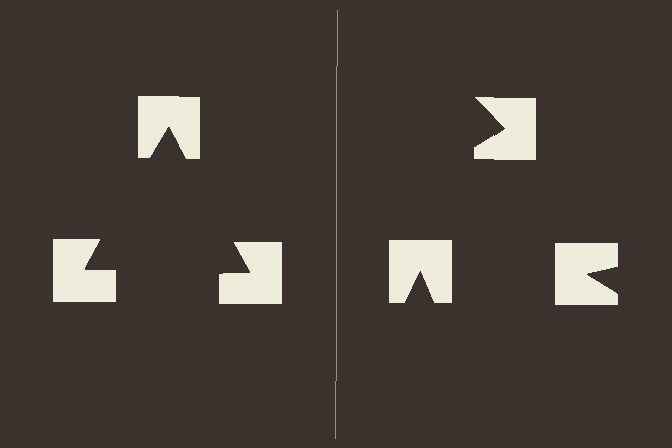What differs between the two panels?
The notched squares are positioned identically on both sides; only the wedge orientations differ. On the left they align to a triangle; on the right they are misaligned.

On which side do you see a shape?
An illusory triangle appears on the left side. On the right side the wedge cuts are rotated, so no coherent shape forms.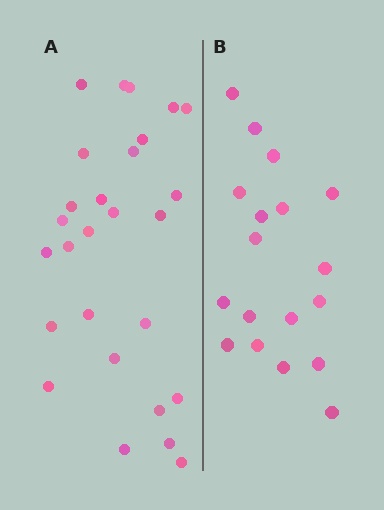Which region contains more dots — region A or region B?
Region A (the left region) has more dots.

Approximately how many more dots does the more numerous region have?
Region A has roughly 8 or so more dots than region B.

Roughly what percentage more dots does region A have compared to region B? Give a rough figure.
About 50% more.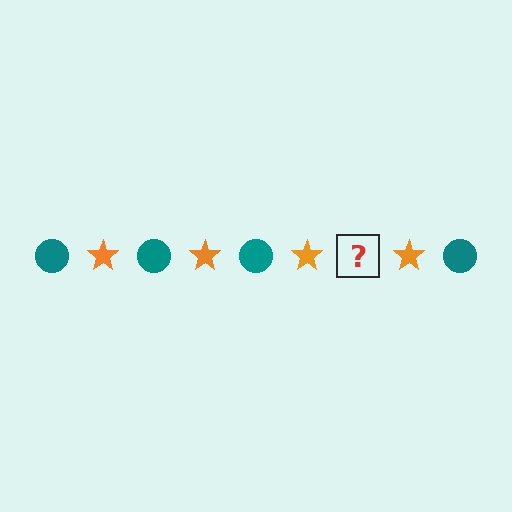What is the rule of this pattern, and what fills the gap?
The rule is that the pattern alternates between teal circle and orange star. The gap should be filled with a teal circle.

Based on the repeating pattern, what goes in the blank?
The blank should be a teal circle.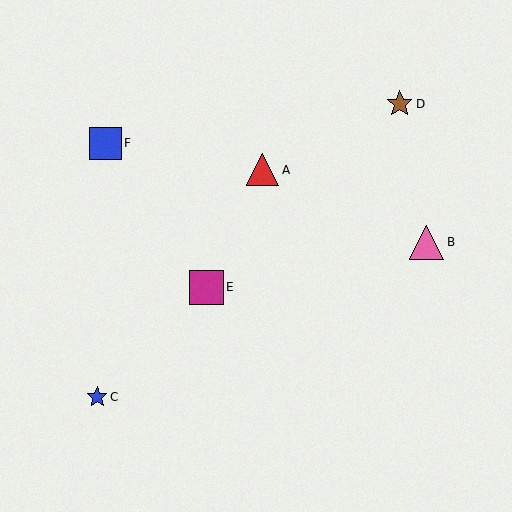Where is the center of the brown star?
The center of the brown star is at (400, 104).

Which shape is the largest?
The magenta square (labeled E) is the largest.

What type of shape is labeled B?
Shape B is a pink triangle.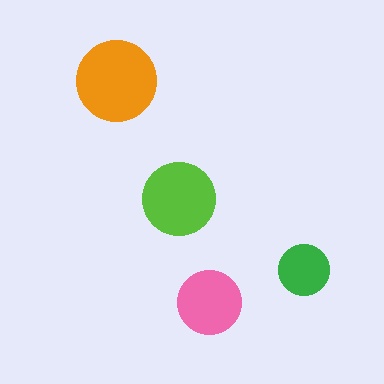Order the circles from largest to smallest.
the orange one, the lime one, the pink one, the green one.